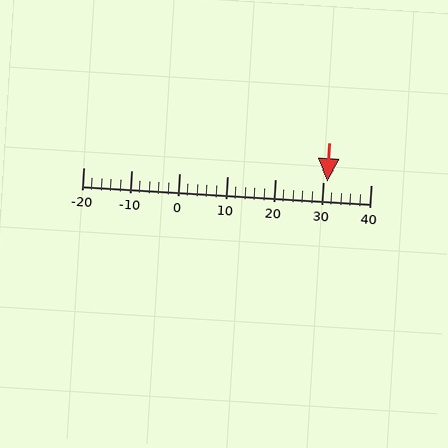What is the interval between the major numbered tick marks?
The major tick marks are spaced 10 units apart.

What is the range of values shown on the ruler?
The ruler shows values from -20 to 40.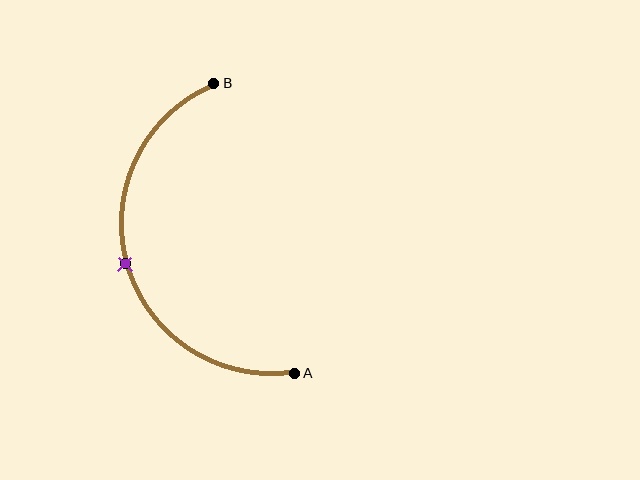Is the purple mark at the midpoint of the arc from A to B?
Yes. The purple mark lies on the arc at equal arc-length from both A and B — it is the arc midpoint.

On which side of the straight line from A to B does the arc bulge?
The arc bulges to the left of the straight line connecting A and B.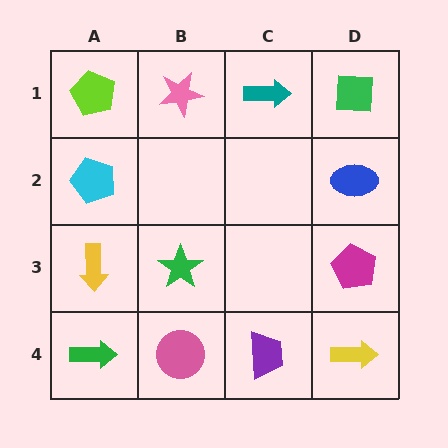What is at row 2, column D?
A blue ellipse.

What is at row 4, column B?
A pink circle.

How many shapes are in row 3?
3 shapes.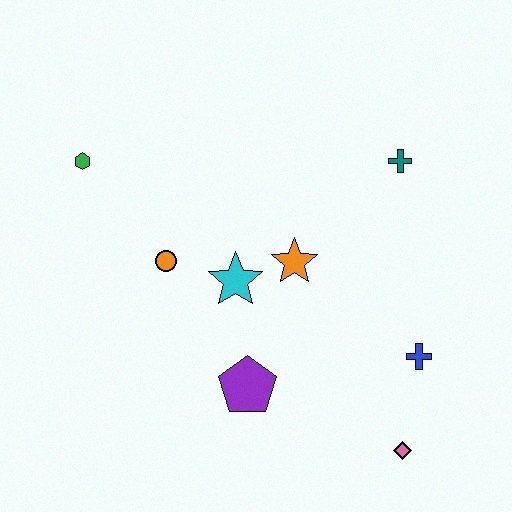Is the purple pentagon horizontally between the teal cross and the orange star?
No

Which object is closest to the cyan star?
The orange star is closest to the cyan star.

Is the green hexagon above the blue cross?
Yes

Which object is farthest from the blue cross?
The green hexagon is farthest from the blue cross.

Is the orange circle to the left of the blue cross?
Yes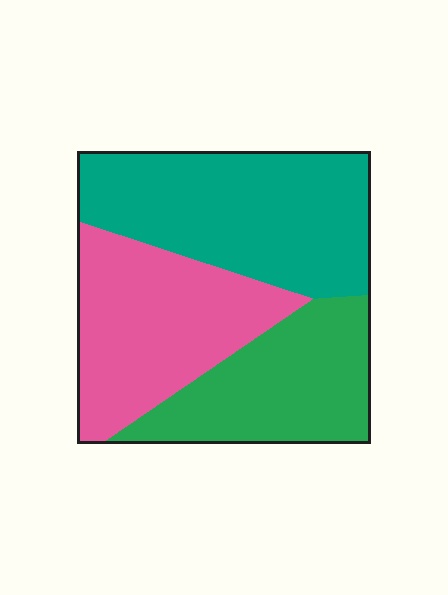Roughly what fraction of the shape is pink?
Pink covers roughly 35% of the shape.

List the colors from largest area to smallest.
From largest to smallest: teal, pink, green.